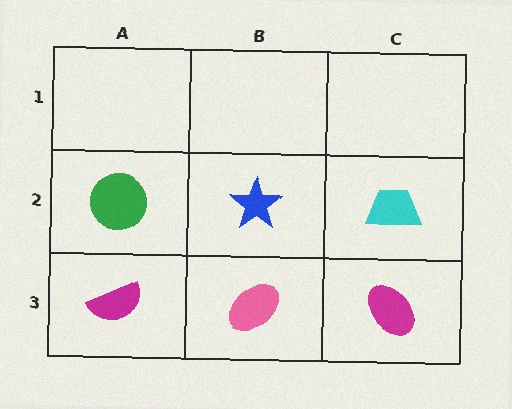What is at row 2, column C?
A cyan trapezoid.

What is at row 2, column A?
A green circle.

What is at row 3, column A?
A magenta semicircle.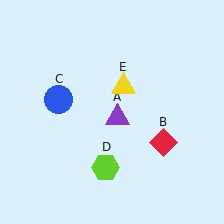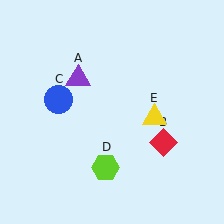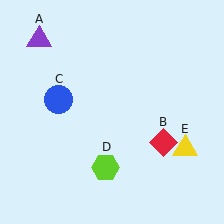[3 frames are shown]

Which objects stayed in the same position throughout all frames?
Red diamond (object B) and blue circle (object C) and lime hexagon (object D) remained stationary.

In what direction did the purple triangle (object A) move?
The purple triangle (object A) moved up and to the left.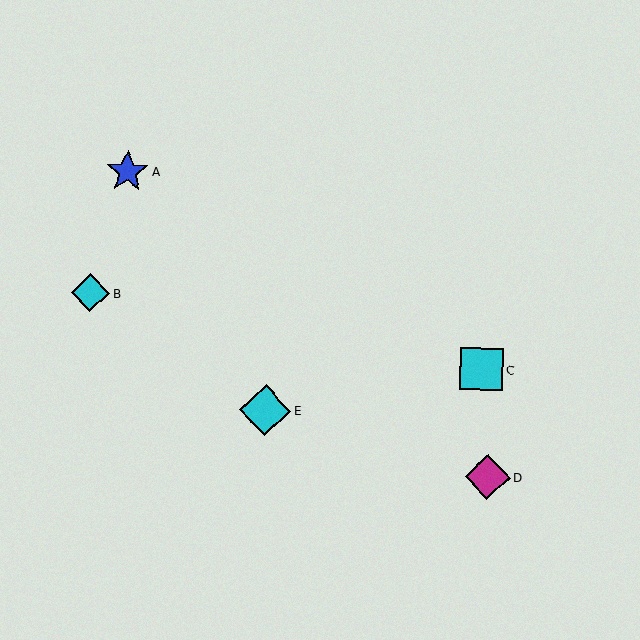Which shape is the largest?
The cyan diamond (labeled E) is the largest.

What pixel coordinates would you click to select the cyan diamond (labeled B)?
Click at (91, 293) to select the cyan diamond B.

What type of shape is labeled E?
Shape E is a cyan diamond.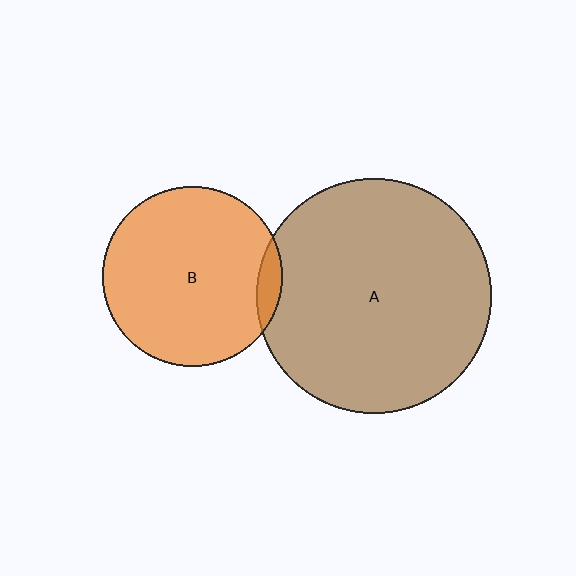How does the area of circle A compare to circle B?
Approximately 1.7 times.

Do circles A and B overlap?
Yes.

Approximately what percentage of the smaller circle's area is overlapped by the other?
Approximately 5%.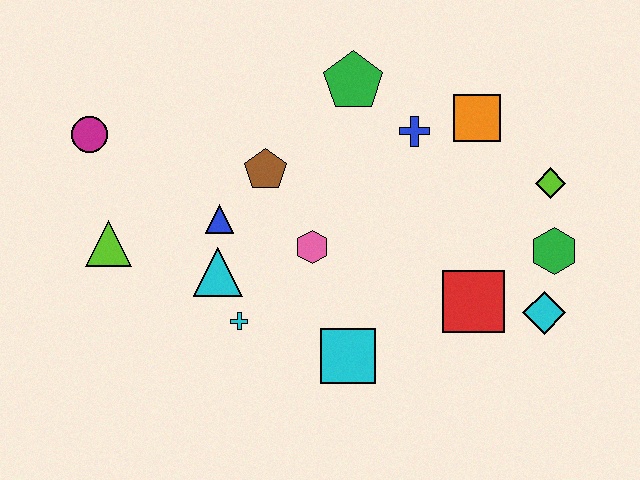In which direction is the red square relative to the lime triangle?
The red square is to the right of the lime triangle.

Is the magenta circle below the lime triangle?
No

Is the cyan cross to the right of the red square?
No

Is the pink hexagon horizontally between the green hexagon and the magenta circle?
Yes